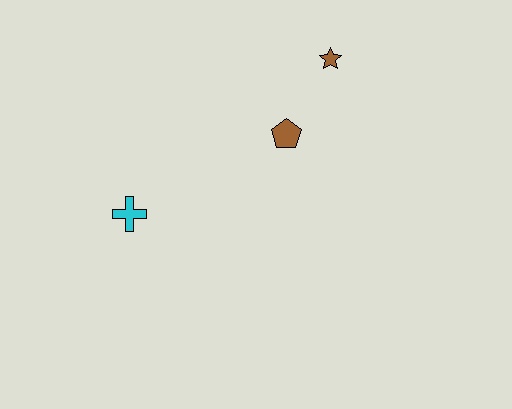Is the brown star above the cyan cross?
Yes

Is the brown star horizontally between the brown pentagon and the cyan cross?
No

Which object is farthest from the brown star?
The cyan cross is farthest from the brown star.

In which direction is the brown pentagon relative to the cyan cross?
The brown pentagon is to the right of the cyan cross.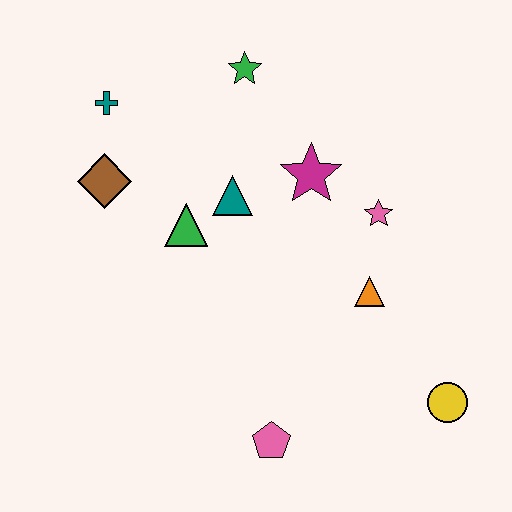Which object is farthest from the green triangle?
The yellow circle is farthest from the green triangle.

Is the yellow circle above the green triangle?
No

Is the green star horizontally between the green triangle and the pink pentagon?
Yes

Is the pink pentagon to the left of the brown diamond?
No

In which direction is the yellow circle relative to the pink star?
The yellow circle is below the pink star.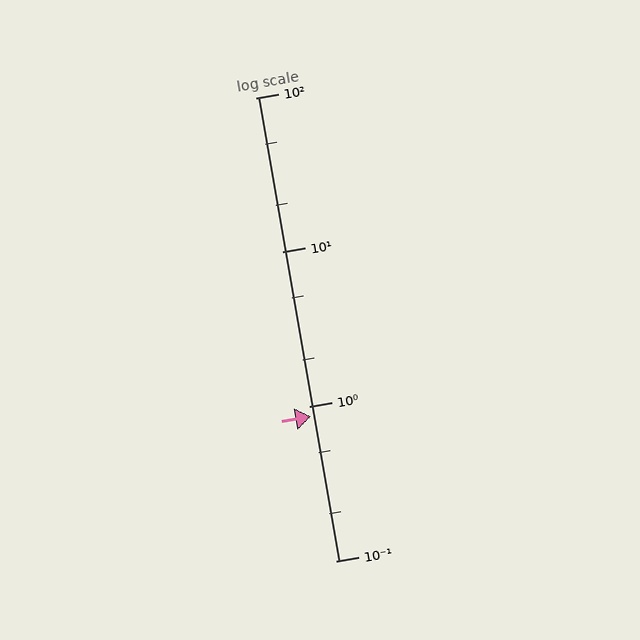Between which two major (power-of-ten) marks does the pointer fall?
The pointer is between 0.1 and 1.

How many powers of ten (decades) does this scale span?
The scale spans 3 decades, from 0.1 to 100.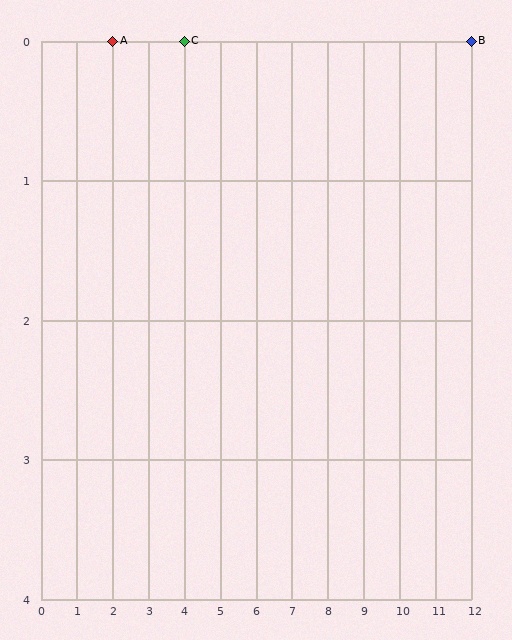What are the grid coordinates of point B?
Point B is at grid coordinates (12, 0).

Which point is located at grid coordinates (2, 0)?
Point A is at (2, 0).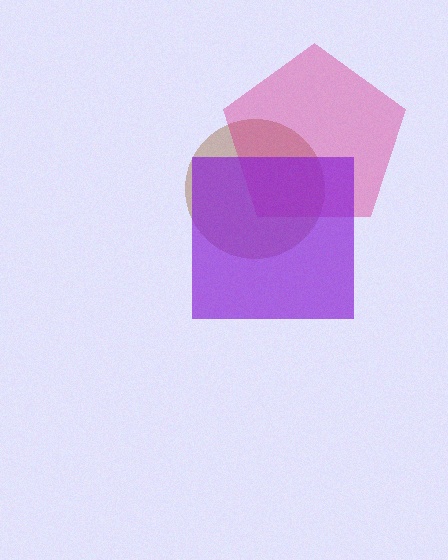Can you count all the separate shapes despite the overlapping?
Yes, there are 3 separate shapes.